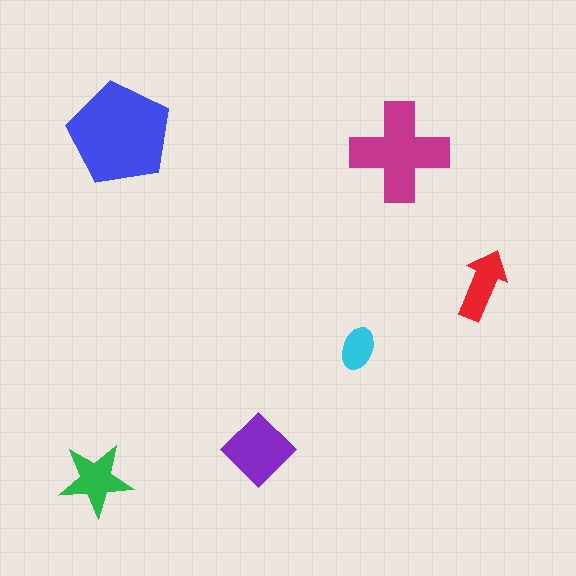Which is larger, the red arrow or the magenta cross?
The magenta cross.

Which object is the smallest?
The cyan ellipse.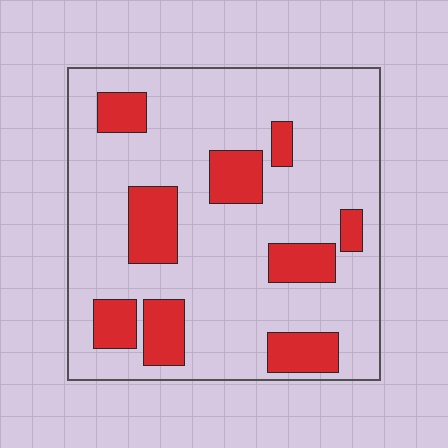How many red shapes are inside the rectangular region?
9.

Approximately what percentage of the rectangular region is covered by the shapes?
Approximately 20%.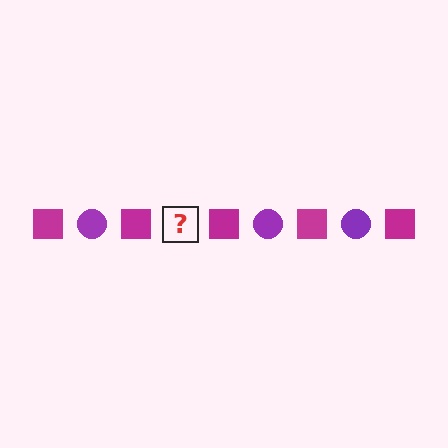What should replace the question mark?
The question mark should be replaced with a purple circle.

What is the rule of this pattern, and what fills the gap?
The rule is that the pattern alternates between magenta square and purple circle. The gap should be filled with a purple circle.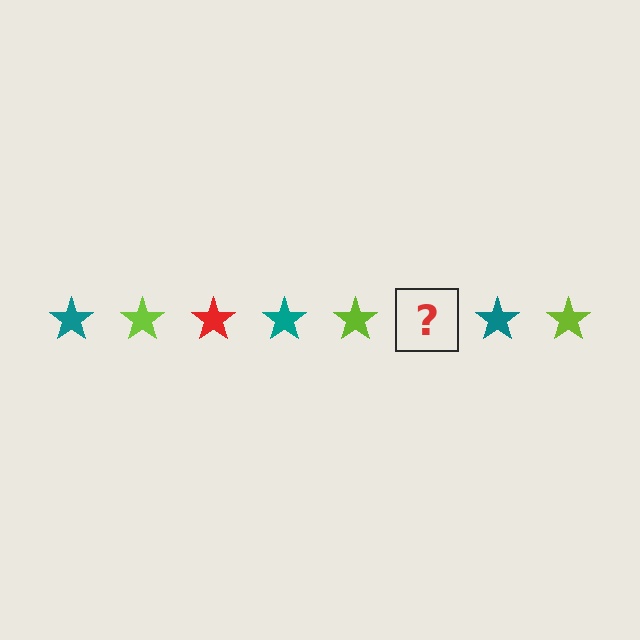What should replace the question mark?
The question mark should be replaced with a red star.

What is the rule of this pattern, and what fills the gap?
The rule is that the pattern cycles through teal, lime, red stars. The gap should be filled with a red star.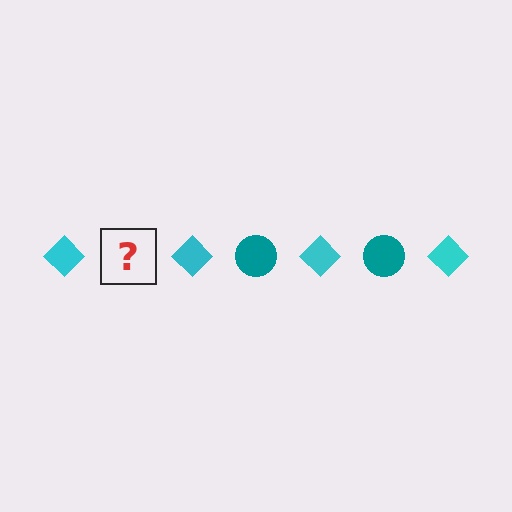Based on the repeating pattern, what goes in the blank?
The blank should be a teal circle.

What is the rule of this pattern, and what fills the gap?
The rule is that the pattern alternates between cyan diamond and teal circle. The gap should be filled with a teal circle.